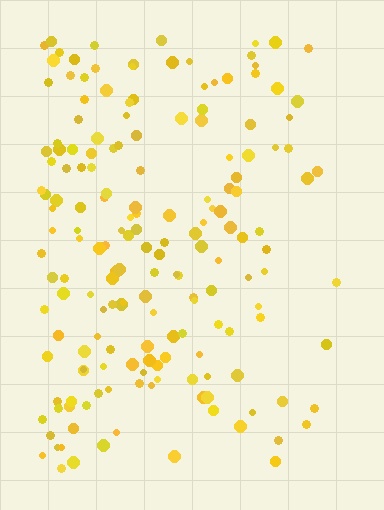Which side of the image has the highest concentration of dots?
The left.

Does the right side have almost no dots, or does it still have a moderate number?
Still a moderate number, just noticeably fewer than the left.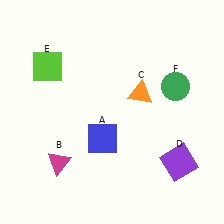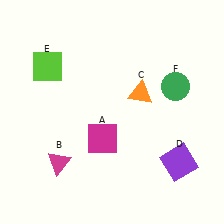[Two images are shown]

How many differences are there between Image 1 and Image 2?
There is 1 difference between the two images.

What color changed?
The square (A) changed from blue in Image 1 to magenta in Image 2.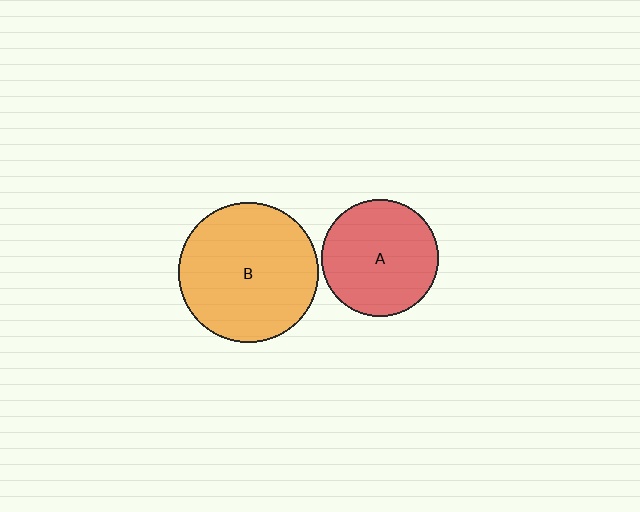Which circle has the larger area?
Circle B (orange).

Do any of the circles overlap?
No, none of the circles overlap.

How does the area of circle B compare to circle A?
Approximately 1.4 times.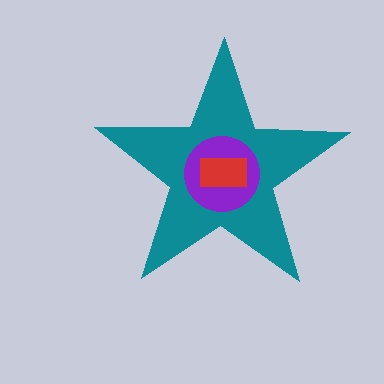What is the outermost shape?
The teal star.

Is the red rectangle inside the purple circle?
Yes.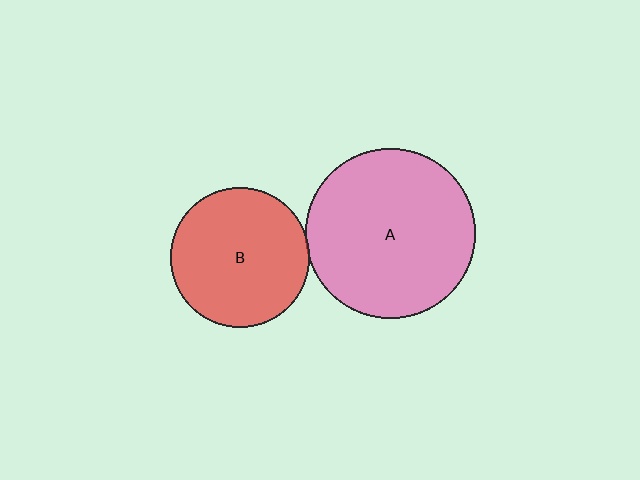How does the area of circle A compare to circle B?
Approximately 1.5 times.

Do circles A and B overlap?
Yes.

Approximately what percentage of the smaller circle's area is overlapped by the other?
Approximately 5%.